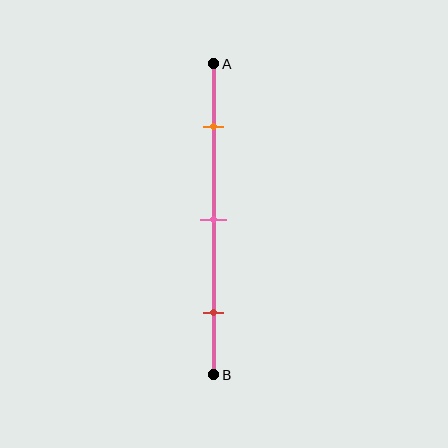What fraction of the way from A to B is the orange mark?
The orange mark is approximately 20% (0.2) of the way from A to B.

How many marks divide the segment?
There are 3 marks dividing the segment.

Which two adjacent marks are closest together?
The orange and pink marks are the closest adjacent pair.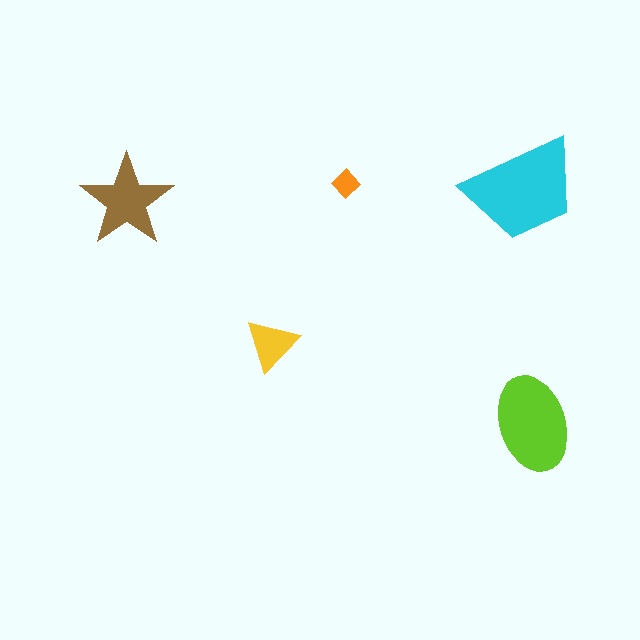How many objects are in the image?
There are 5 objects in the image.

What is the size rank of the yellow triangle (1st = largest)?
4th.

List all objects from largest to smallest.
The cyan trapezoid, the lime ellipse, the brown star, the yellow triangle, the orange diamond.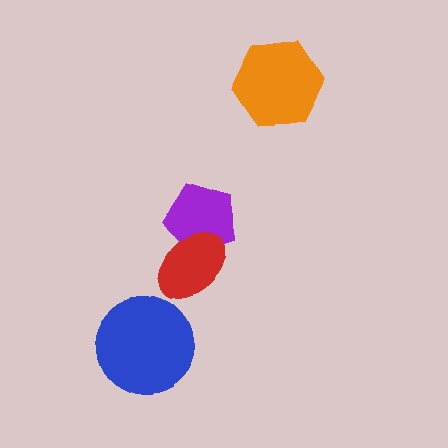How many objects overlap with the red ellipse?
1 object overlaps with the red ellipse.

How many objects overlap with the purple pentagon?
1 object overlaps with the purple pentagon.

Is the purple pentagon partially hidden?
Yes, it is partially covered by another shape.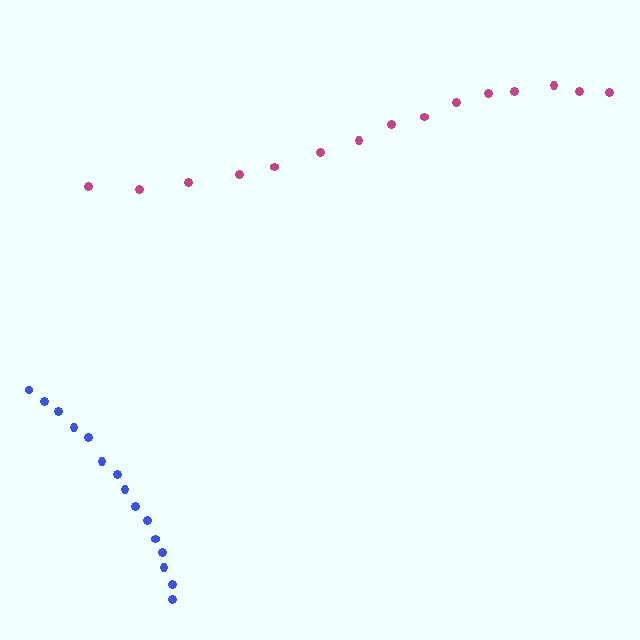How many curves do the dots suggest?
There are 2 distinct paths.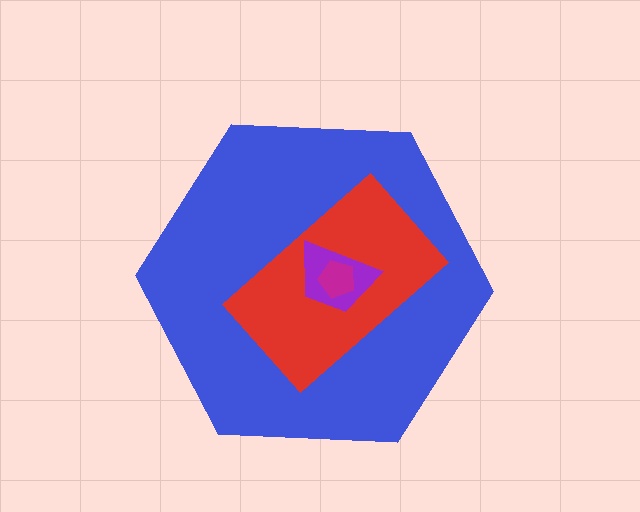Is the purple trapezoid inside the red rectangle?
Yes.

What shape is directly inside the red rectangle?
The purple trapezoid.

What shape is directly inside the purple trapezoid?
The magenta pentagon.